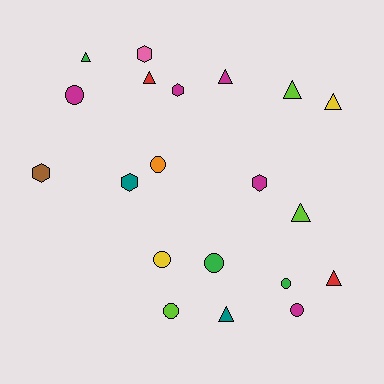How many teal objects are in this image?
There are 2 teal objects.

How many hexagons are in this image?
There are 5 hexagons.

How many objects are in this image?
There are 20 objects.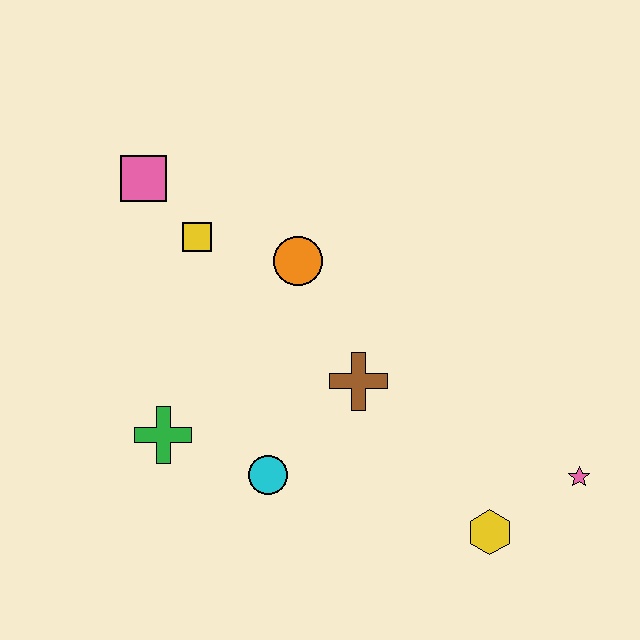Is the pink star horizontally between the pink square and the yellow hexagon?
No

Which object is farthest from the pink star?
The pink square is farthest from the pink star.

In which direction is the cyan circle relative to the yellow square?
The cyan circle is below the yellow square.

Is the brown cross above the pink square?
No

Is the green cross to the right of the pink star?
No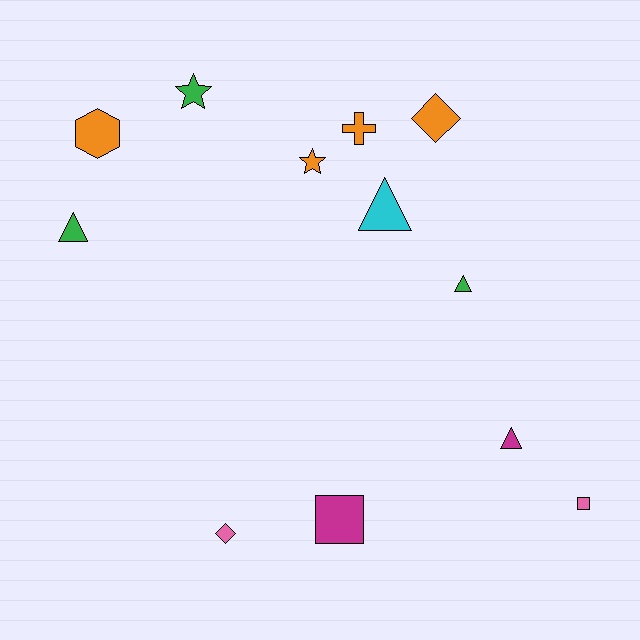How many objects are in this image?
There are 12 objects.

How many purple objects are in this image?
There are no purple objects.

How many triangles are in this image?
There are 4 triangles.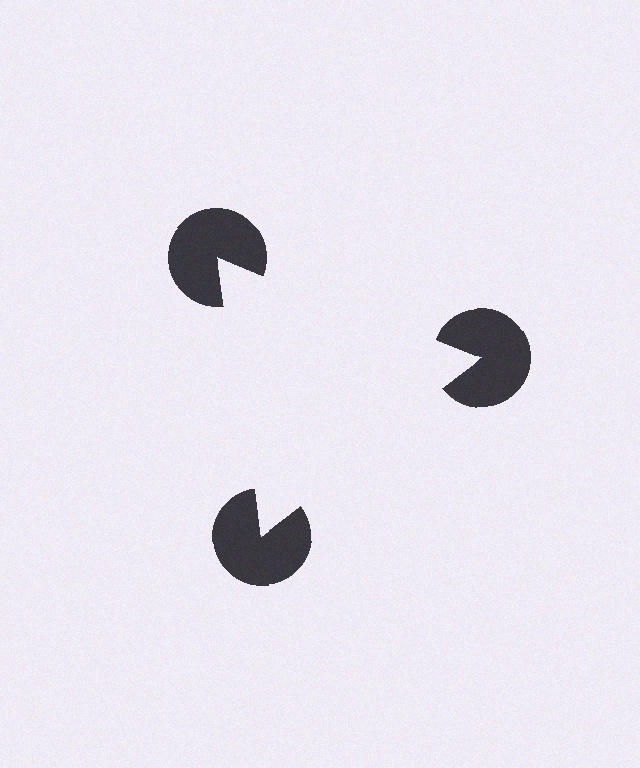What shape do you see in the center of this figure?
An illusory triangle — its edges are inferred from the aligned wedge cuts in the pac-man discs, not physically drawn.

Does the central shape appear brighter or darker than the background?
It typically appears slightly brighter than the background, even though no actual brightness change is drawn.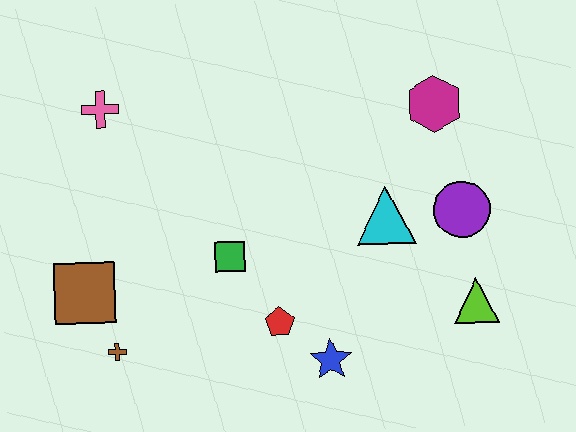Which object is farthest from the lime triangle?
The pink cross is farthest from the lime triangle.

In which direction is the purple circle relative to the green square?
The purple circle is to the right of the green square.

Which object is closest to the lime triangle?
The purple circle is closest to the lime triangle.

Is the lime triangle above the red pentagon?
Yes